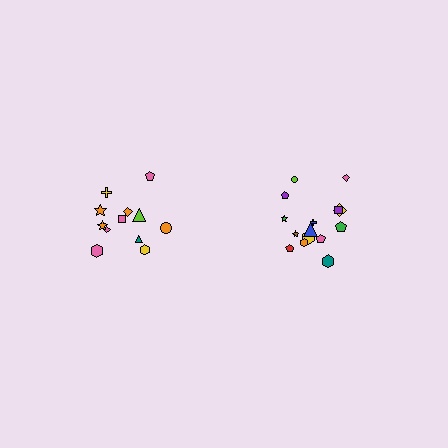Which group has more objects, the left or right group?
The right group.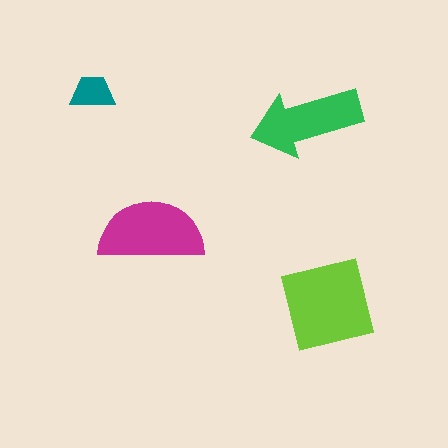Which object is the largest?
The lime square.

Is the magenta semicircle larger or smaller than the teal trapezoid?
Larger.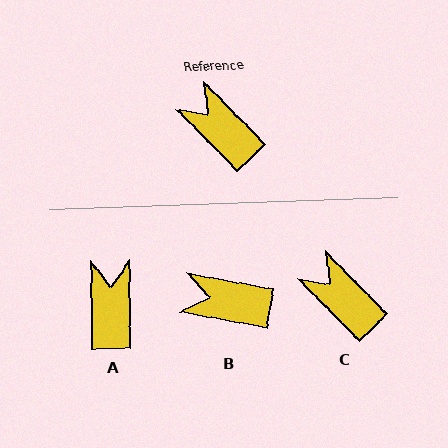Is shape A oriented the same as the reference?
No, it is off by about 44 degrees.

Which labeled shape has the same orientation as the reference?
C.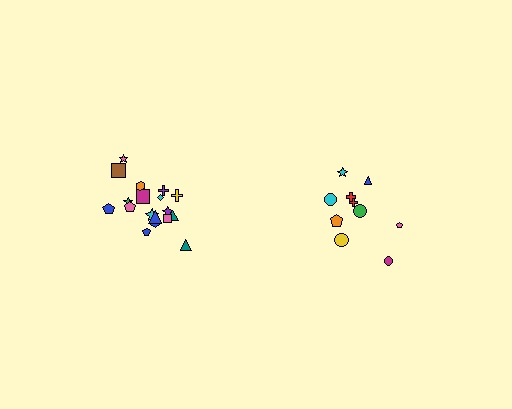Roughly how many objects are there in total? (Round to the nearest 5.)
Roughly 30 objects in total.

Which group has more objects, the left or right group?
The left group.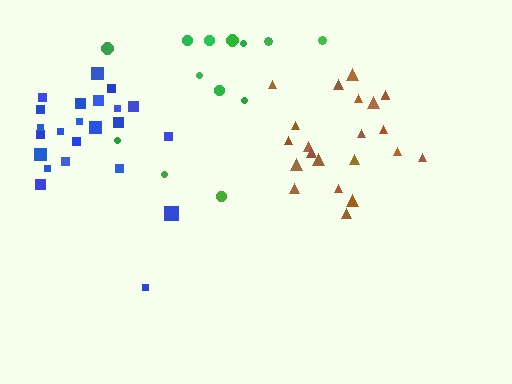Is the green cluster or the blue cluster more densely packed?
Blue.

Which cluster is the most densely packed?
Brown.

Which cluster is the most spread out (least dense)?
Green.